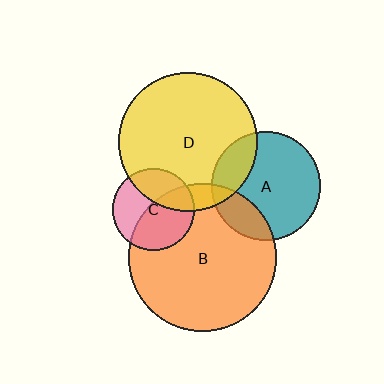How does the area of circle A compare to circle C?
Approximately 1.8 times.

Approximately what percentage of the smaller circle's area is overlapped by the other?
Approximately 50%.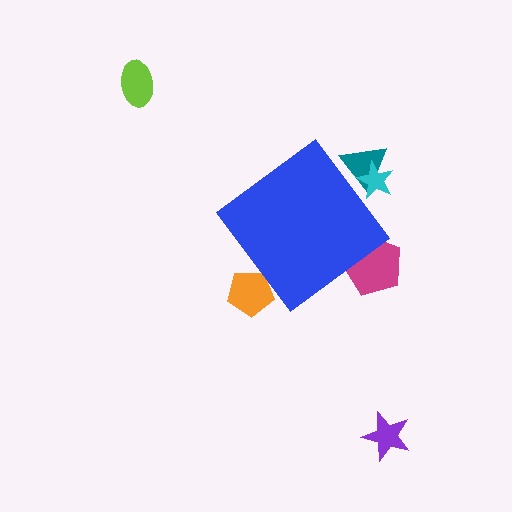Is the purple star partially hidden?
No, the purple star is fully visible.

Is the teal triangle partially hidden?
Yes, the teal triangle is partially hidden behind the blue diamond.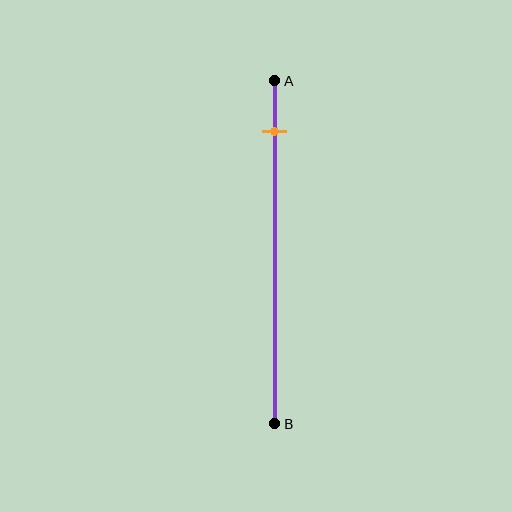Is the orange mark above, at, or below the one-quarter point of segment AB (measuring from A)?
The orange mark is above the one-quarter point of segment AB.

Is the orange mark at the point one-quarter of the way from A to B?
No, the mark is at about 15% from A, not at the 25% one-quarter point.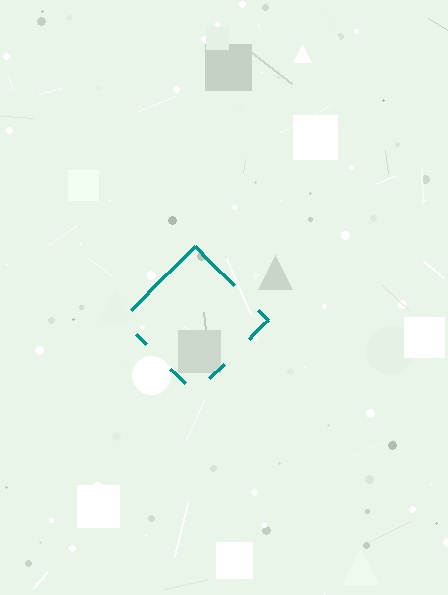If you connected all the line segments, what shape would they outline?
They would outline a diamond.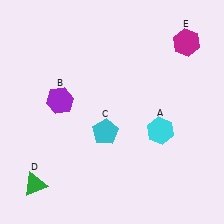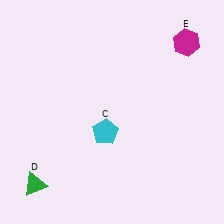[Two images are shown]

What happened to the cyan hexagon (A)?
The cyan hexagon (A) was removed in Image 2. It was in the bottom-right area of Image 1.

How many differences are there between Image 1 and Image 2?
There are 2 differences between the two images.